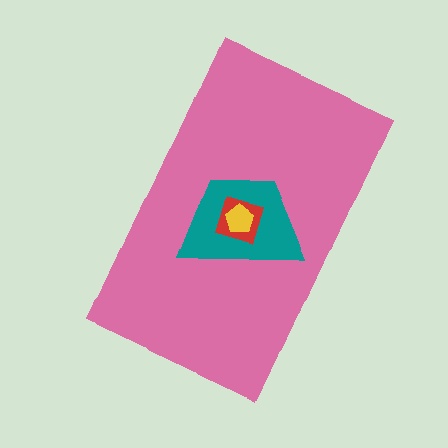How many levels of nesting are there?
4.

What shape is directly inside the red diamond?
The yellow pentagon.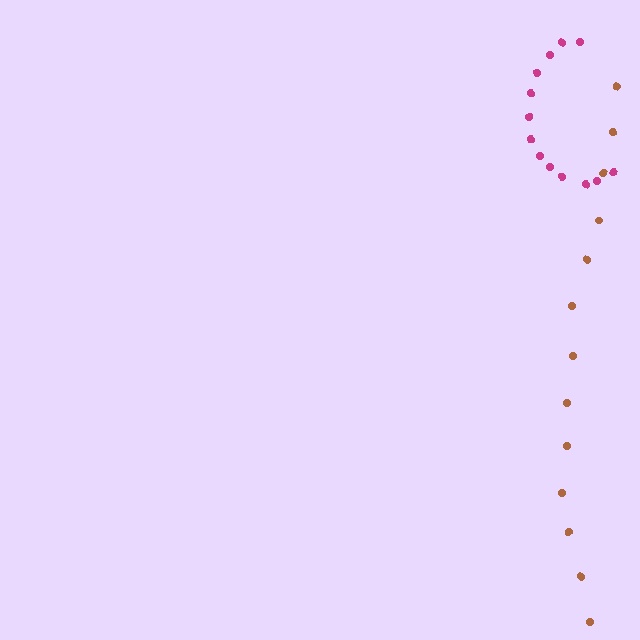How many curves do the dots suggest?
There are 2 distinct paths.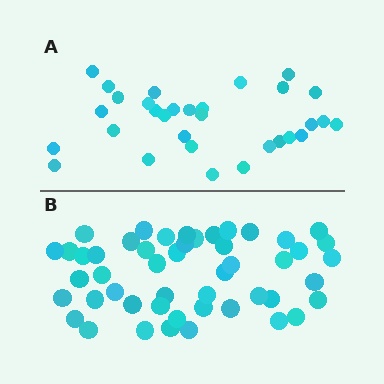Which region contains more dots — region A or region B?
Region B (the bottom region) has more dots.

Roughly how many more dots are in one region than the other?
Region B has approximately 20 more dots than region A.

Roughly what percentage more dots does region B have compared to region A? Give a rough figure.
About 60% more.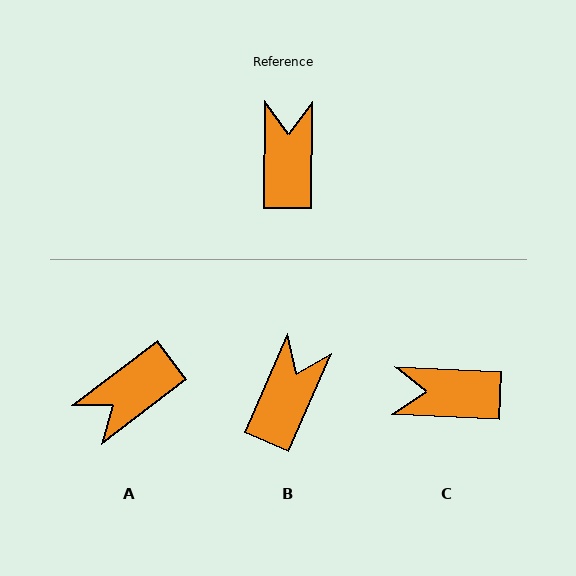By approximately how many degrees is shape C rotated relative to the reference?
Approximately 88 degrees counter-clockwise.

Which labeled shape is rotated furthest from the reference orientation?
A, about 128 degrees away.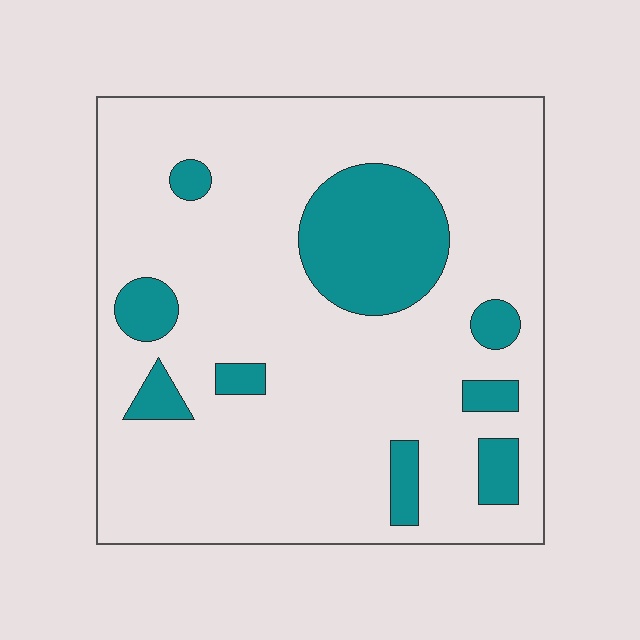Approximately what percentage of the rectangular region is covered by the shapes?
Approximately 20%.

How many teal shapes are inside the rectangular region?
9.